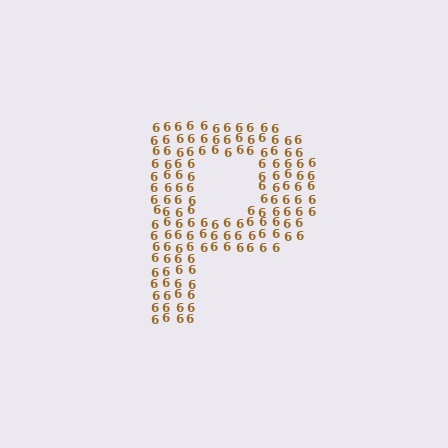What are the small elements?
The small elements are digit 6's.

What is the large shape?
The large shape is the letter P.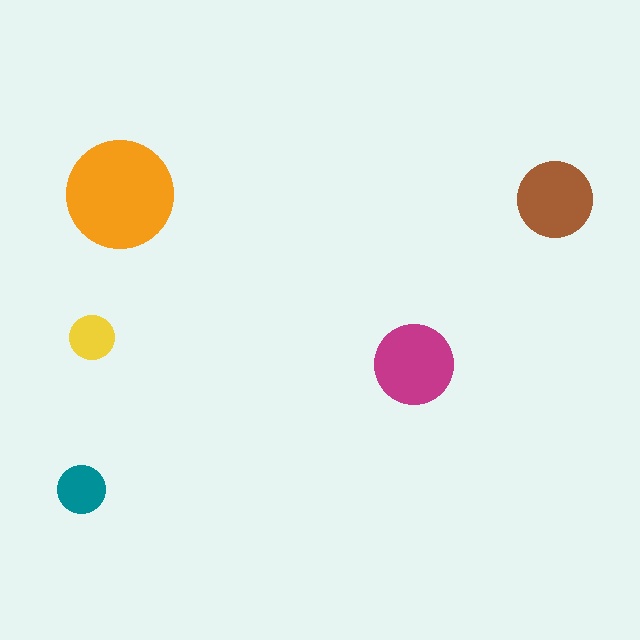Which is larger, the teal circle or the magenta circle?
The magenta one.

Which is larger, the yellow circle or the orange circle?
The orange one.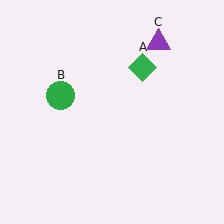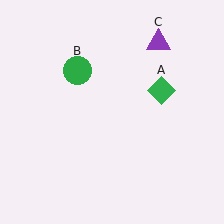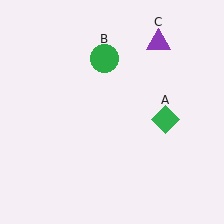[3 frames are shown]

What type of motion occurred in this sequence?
The green diamond (object A), green circle (object B) rotated clockwise around the center of the scene.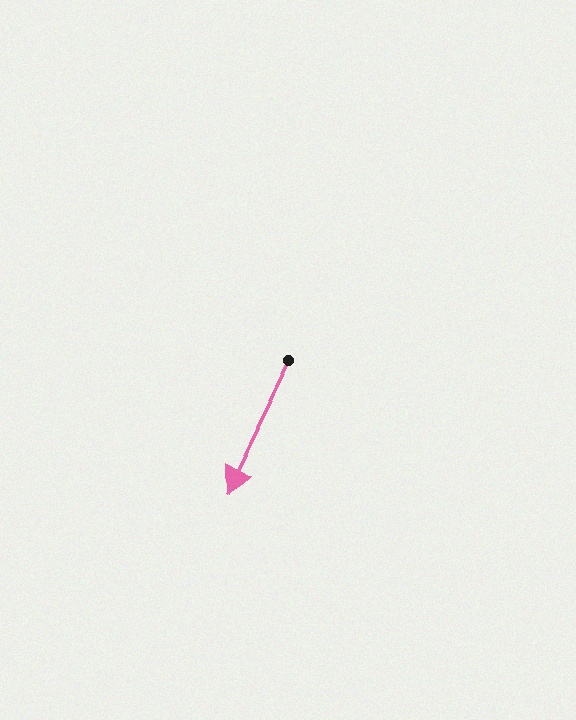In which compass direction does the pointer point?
Southwest.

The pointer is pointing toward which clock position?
Roughly 7 o'clock.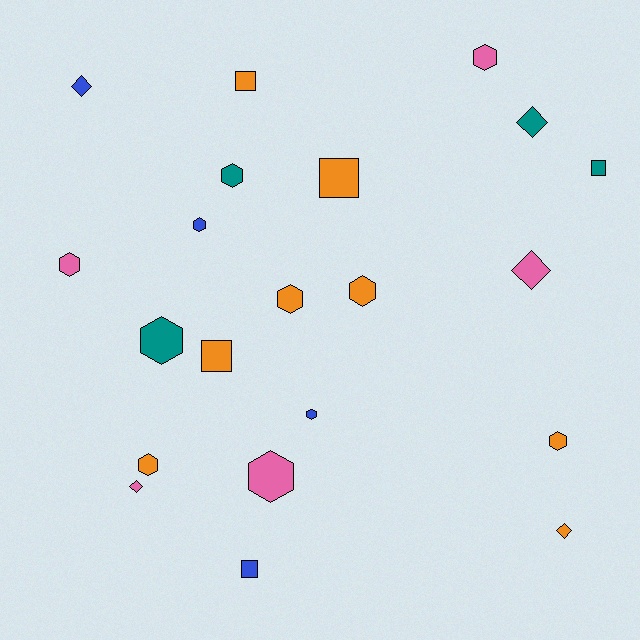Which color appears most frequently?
Orange, with 8 objects.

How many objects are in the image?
There are 21 objects.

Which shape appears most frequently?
Hexagon, with 11 objects.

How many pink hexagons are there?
There are 3 pink hexagons.